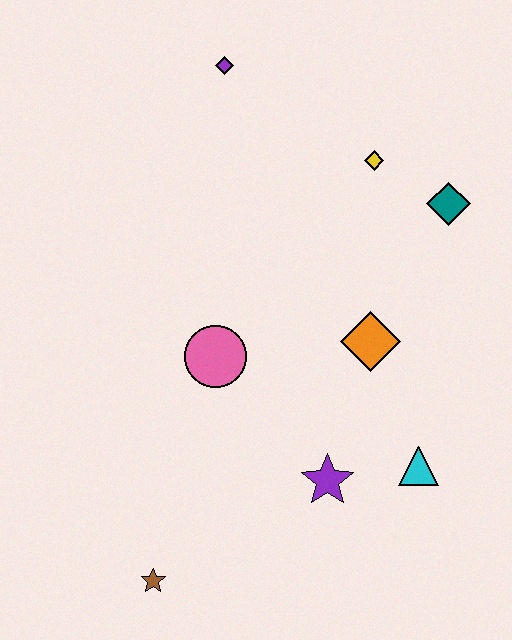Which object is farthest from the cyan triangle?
The purple diamond is farthest from the cyan triangle.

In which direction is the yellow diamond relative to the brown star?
The yellow diamond is above the brown star.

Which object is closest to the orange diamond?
The cyan triangle is closest to the orange diamond.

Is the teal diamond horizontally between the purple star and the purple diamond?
No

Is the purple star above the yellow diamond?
No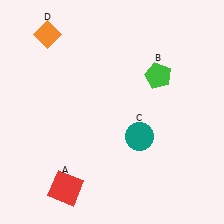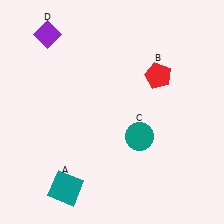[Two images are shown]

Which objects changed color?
A changed from red to teal. B changed from green to red. D changed from orange to purple.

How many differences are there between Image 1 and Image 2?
There are 3 differences between the two images.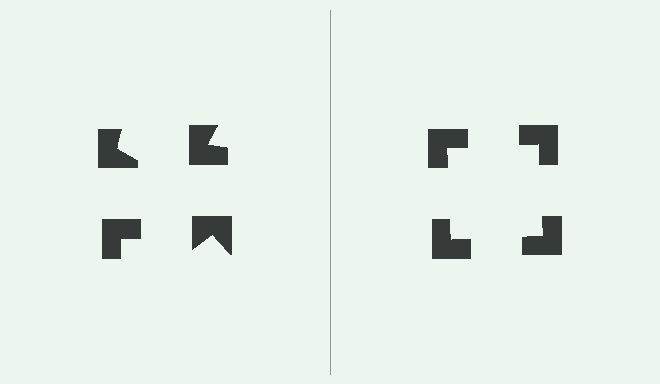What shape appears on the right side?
An illusory square.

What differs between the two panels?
The notched squares are positioned identically on both sides; only the wedge orientations differ. On the right they align to a square; on the left they are misaligned.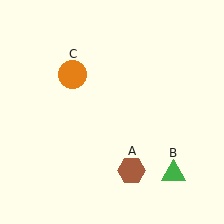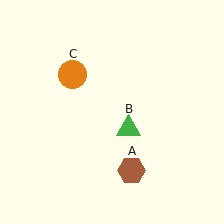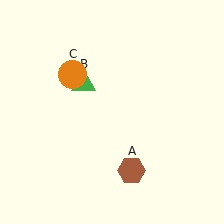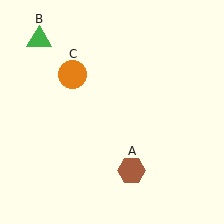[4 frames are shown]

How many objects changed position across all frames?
1 object changed position: green triangle (object B).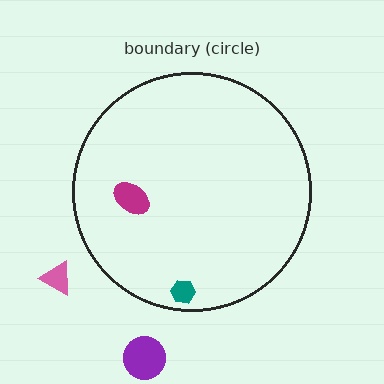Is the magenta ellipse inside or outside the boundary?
Inside.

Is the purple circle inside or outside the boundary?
Outside.